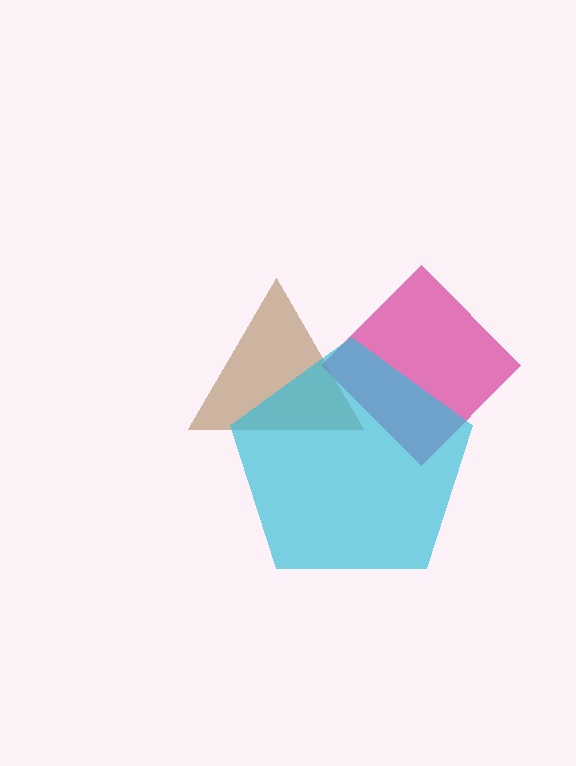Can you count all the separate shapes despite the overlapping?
Yes, there are 3 separate shapes.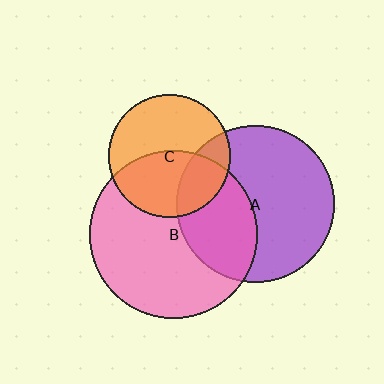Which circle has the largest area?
Circle B (pink).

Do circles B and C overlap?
Yes.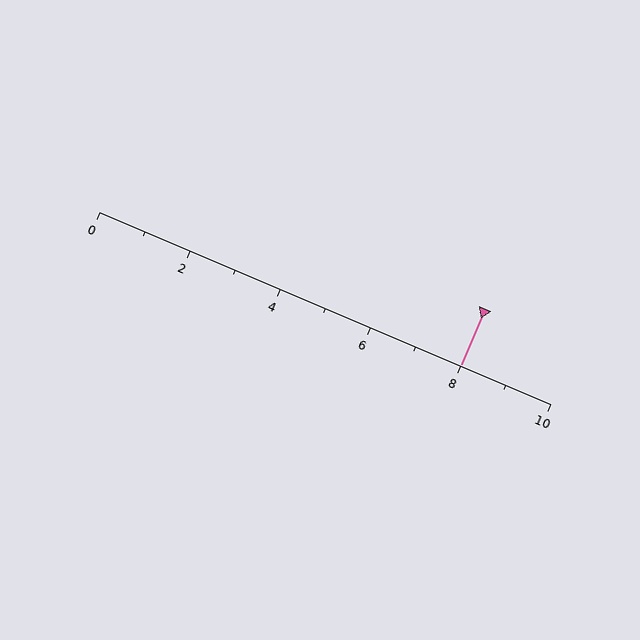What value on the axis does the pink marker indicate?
The marker indicates approximately 8.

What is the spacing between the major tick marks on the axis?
The major ticks are spaced 2 apart.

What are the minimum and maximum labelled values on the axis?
The axis runs from 0 to 10.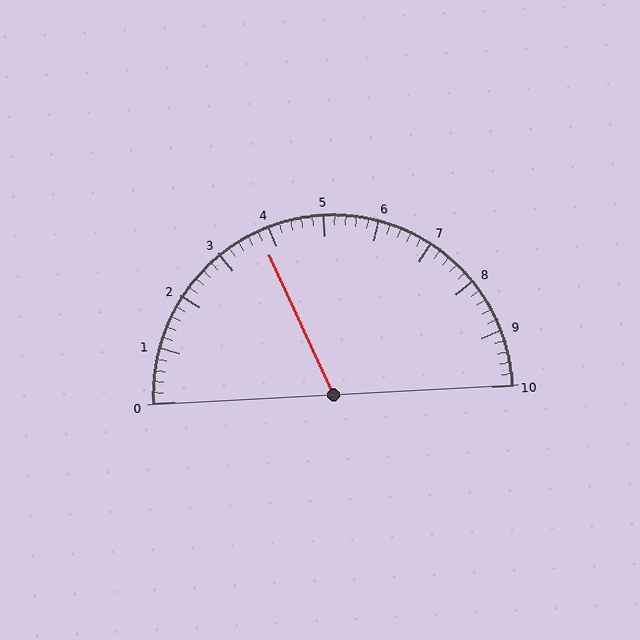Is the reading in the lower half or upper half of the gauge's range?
The reading is in the lower half of the range (0 to 10).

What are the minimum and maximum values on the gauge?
The gauge ranges from 0 to 10.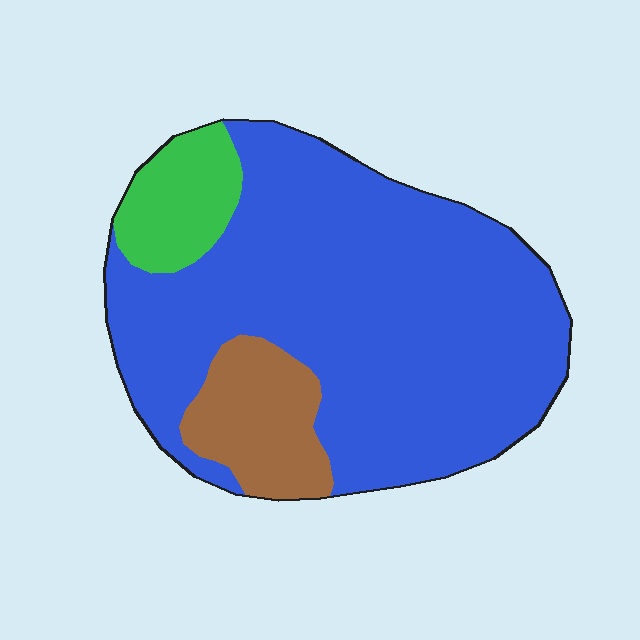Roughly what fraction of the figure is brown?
Brown covers 13% of the figure.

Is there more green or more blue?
Blue.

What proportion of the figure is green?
Green takes up about one tenth (1/10) of the figure.